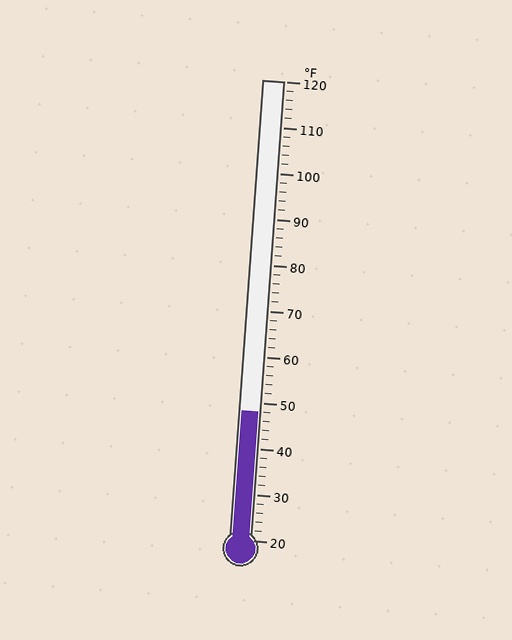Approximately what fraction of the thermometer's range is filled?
The thermometer is filled to approximately 30% of its range.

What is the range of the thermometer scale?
The thermometer scale ranges from 20°F to 120°F.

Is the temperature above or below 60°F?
The temperature is below 60°F.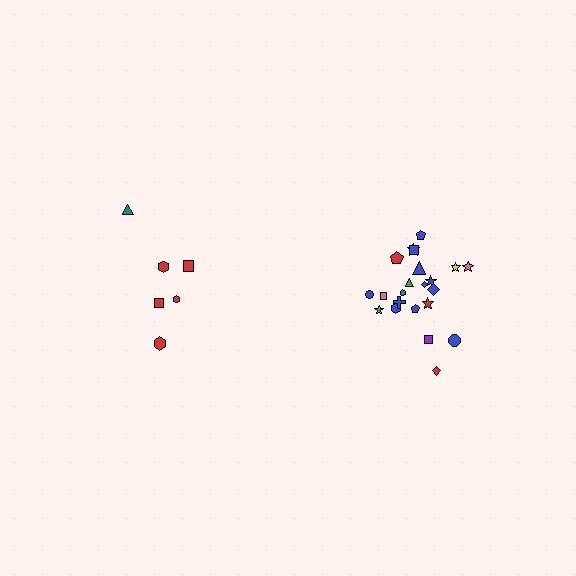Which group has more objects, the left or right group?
The right group.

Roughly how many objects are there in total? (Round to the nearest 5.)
Roughly 30 objects in total.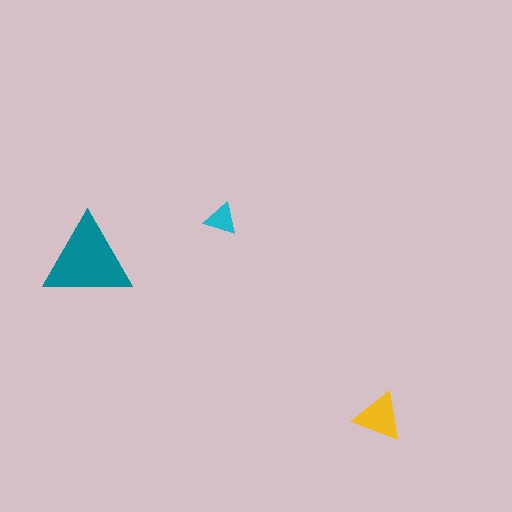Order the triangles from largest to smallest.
the teal one, the yellow one, the cyan one.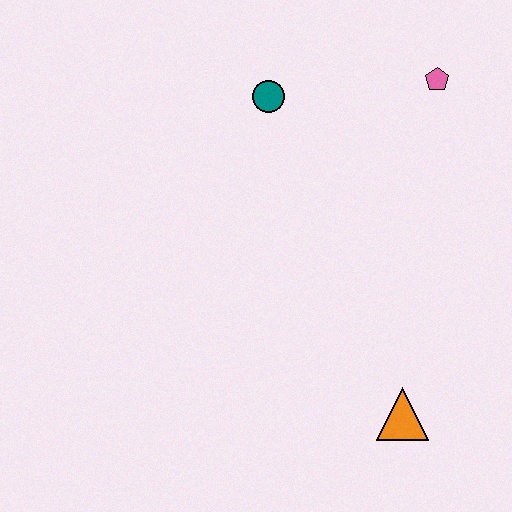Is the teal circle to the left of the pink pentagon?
Yes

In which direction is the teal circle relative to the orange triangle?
The teal circle is above the orange triangle.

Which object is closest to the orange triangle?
The pink pentagon is closest to the orange triangle.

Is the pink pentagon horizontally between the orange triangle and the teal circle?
No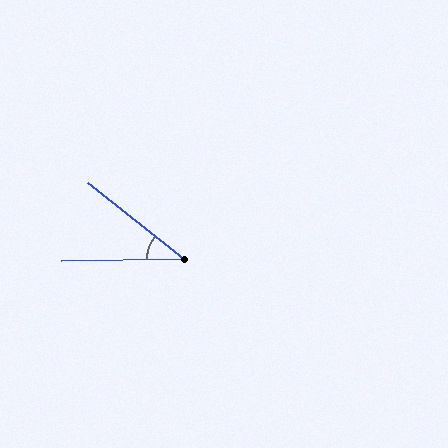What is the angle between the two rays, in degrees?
Approximately 39 degrees.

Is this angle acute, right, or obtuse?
It is acute.